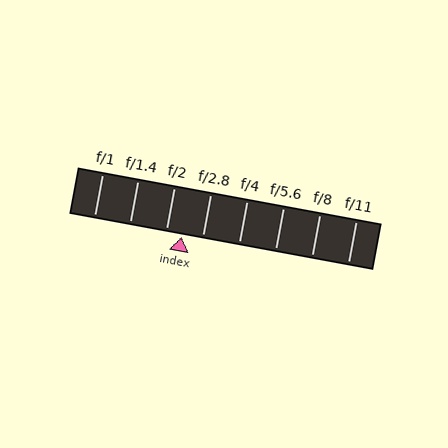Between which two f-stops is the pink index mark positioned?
The index mark is between f/2 and f/2.8.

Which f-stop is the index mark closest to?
The index mark is closest to f/2.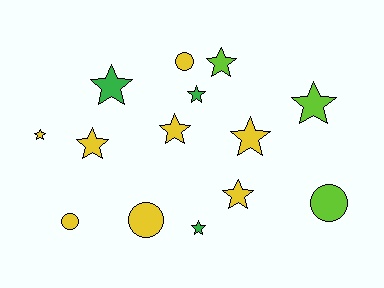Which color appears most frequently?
Yellow, with 8 objects.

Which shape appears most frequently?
Star, with 10 objects.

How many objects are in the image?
There are 14 objects.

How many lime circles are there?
There is 1 lime circle.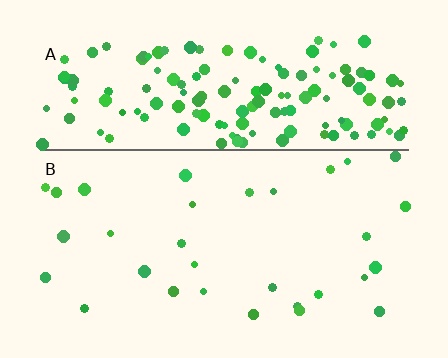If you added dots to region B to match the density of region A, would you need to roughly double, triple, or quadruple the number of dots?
Approximately quadruple.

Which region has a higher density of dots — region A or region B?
A (the top).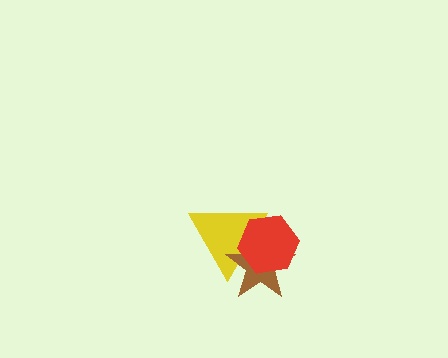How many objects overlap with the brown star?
2 objects overlap with the brown star.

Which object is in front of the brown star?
The red hexagon is in front of the brown star.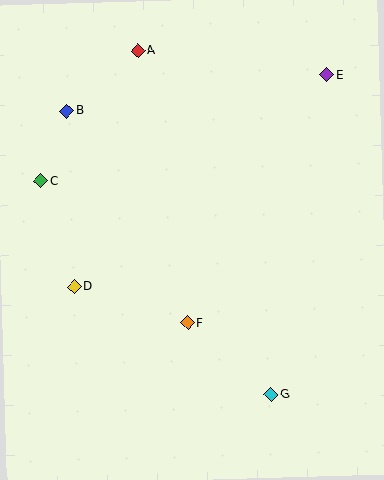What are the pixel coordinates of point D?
Point D is at (75, 287).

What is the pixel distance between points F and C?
The distance between F and C is 204 pixels.